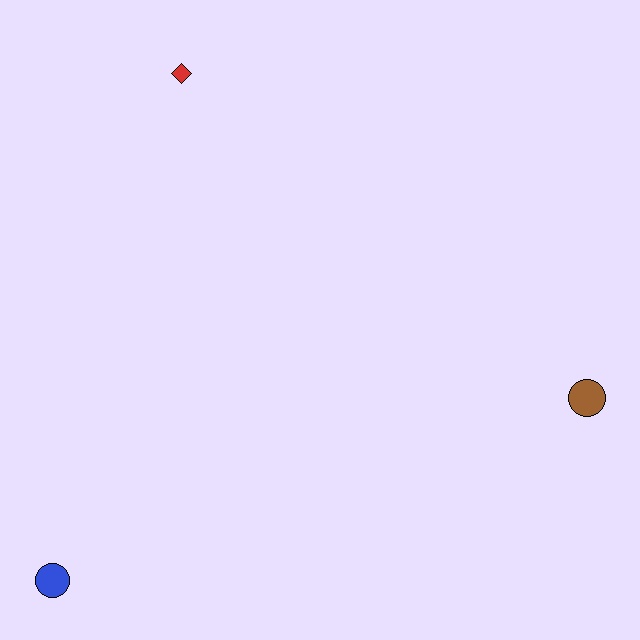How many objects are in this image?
There are 3 objects.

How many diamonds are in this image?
There is 1 diamond.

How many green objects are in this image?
There are no green objects.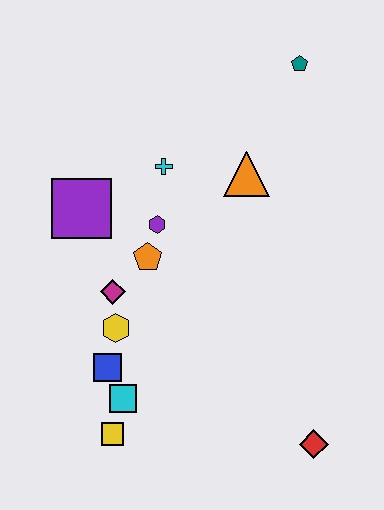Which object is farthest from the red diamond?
The teal pentagon is farthest from the red diamond.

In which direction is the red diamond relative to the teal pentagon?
The red diamond is below the teal pentagon.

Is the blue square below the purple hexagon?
Yes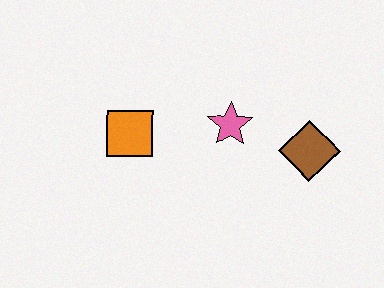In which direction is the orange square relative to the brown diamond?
The orange square is to the left of the brown diamond.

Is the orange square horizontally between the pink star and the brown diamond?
No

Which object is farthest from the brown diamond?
The orange square is farthest from the brown diamond.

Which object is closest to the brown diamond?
The pink star is closest to the brown diamond.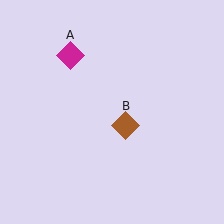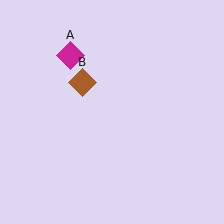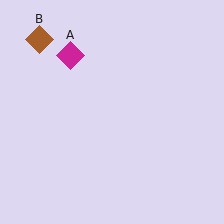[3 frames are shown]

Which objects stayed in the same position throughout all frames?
Magenta diamond (object A) remained stationary.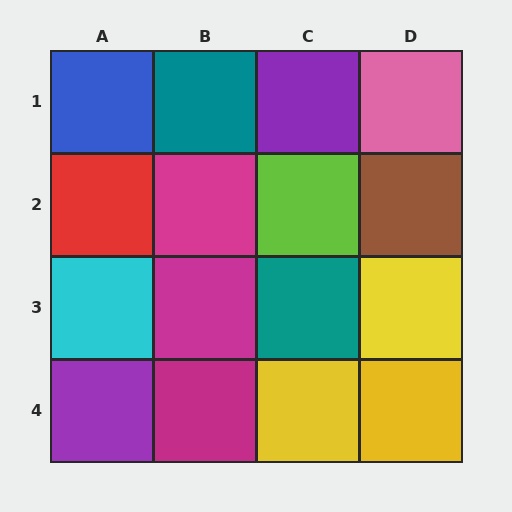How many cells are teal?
2 cells are teal.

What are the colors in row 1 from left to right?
Blue, teal, purple, pink.